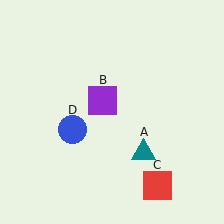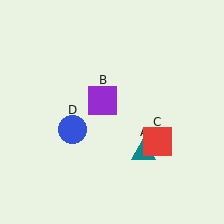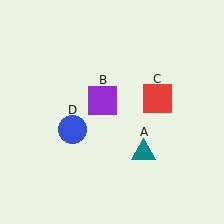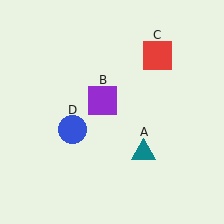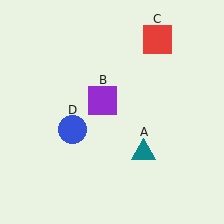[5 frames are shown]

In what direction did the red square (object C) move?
The red square (object C) moved up.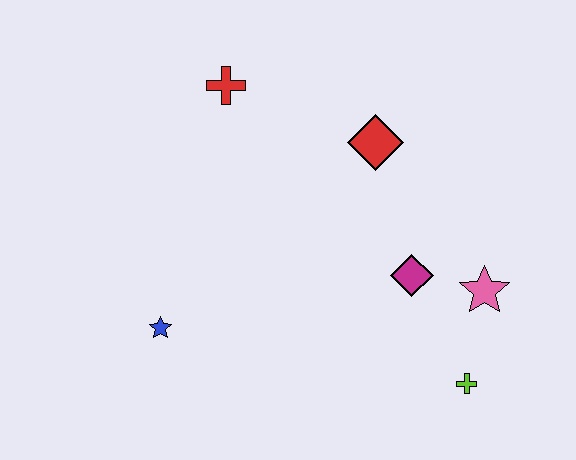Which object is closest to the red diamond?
The magenta diamond is closest to the red diamond.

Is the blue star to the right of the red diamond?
No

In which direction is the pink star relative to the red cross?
The pink star is to the right of the red cross.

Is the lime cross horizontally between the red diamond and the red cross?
No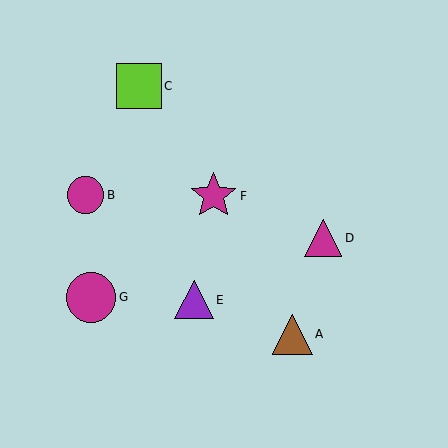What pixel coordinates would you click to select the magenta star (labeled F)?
Click at (214, 196) to select the magenta star F.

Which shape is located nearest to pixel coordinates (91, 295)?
The magenta circle (labeled G) at (91, 297) is nearest to that location.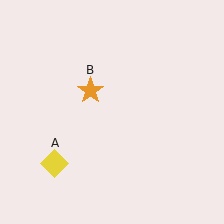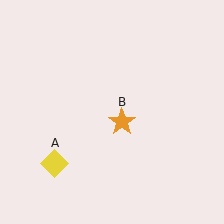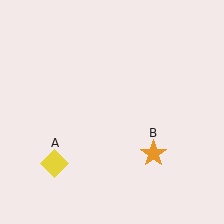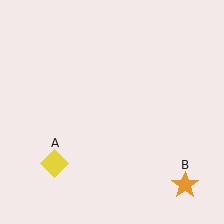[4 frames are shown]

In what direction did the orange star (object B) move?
The orange star (object B) moved down and to the right.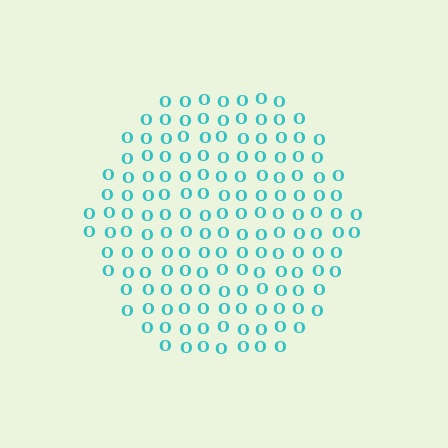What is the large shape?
The large shape is a hexagon.